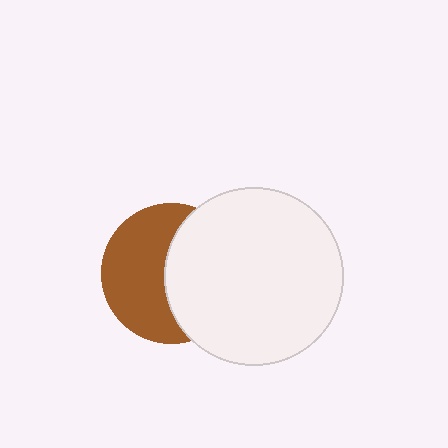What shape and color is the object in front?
The object in front is a white circle.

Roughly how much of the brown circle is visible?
About half of it is visible (roughly 52%).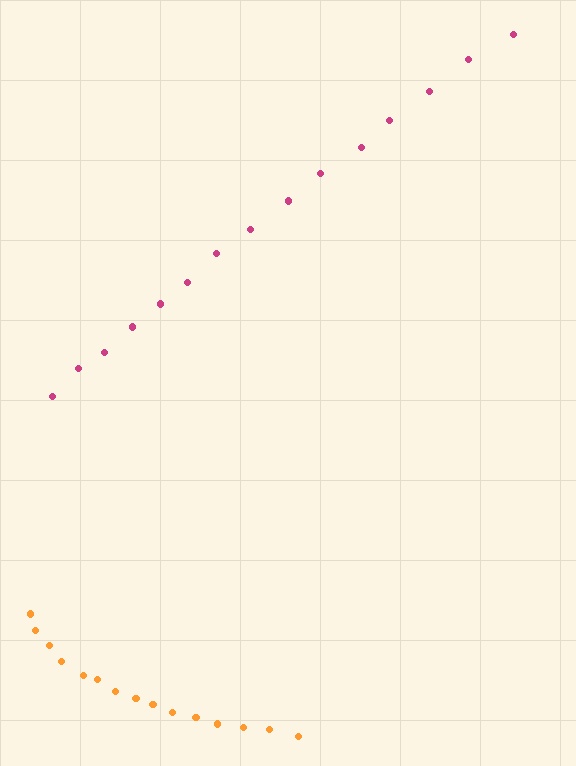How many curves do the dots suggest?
There are 2 distinct paths.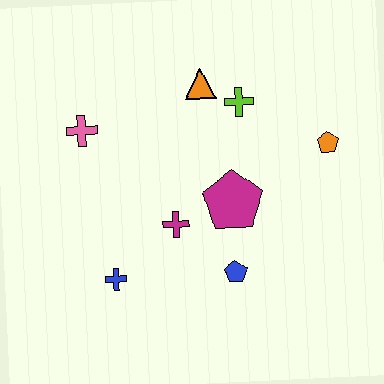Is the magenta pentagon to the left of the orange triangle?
No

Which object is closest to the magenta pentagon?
The magenta cross is closest to the magenta pentagon.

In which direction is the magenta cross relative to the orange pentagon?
The magenta cross is to the left of the orange pentagon.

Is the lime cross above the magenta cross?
Yes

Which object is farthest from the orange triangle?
The blue cross is farthest from the orange triangle.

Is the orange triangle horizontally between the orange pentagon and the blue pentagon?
No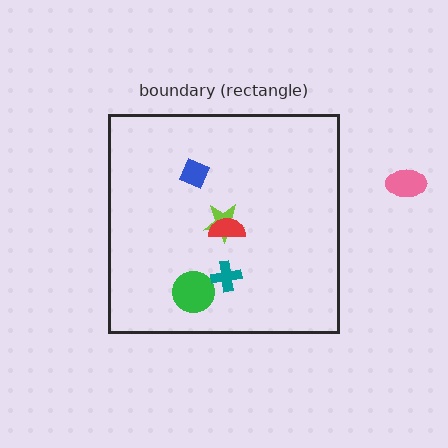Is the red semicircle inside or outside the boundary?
Inside.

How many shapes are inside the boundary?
5 inside, 1 outside.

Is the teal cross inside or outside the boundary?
Inside.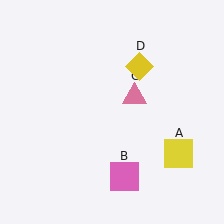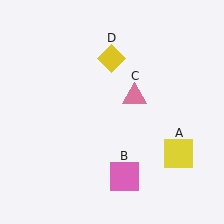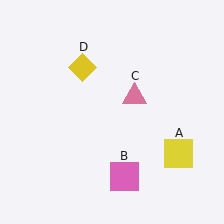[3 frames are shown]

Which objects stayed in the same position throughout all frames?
Yellow square (object A) and pink square (object B) and pink triangle (object C) remained stationary.